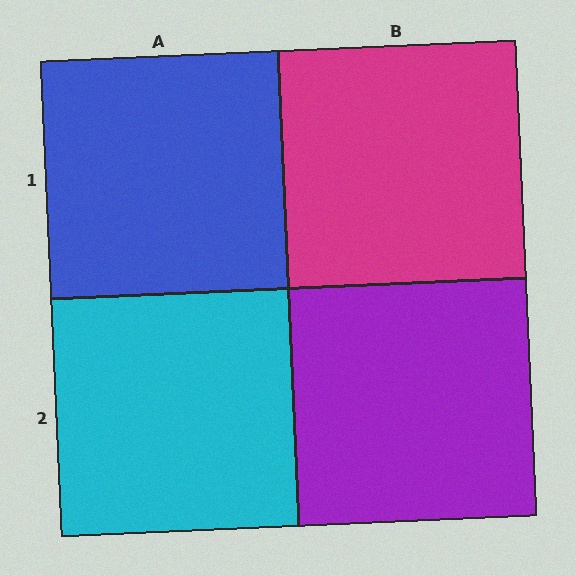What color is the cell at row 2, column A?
Cyan.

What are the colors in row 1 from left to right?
Blue, magenta.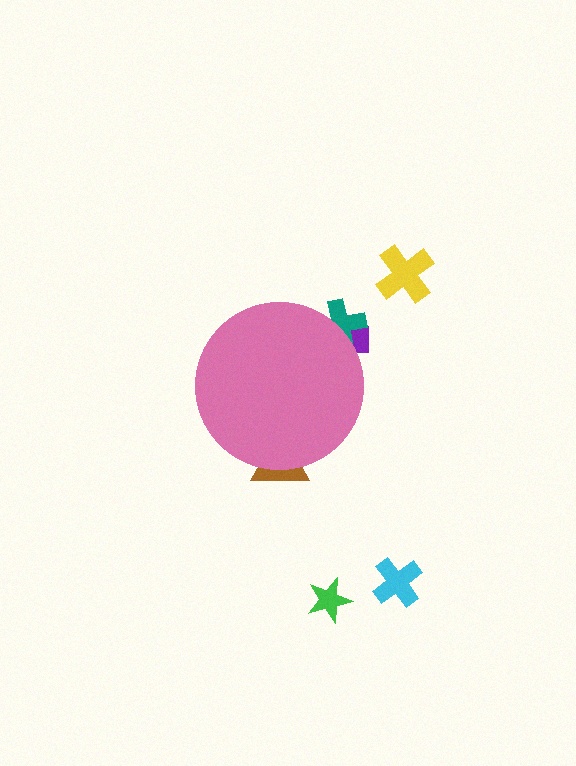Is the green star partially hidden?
No, the green star is fully visible.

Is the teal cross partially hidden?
Yes, the teal cross is partially hidden behind the pink circle.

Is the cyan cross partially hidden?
No, the cyan cross is fully visible.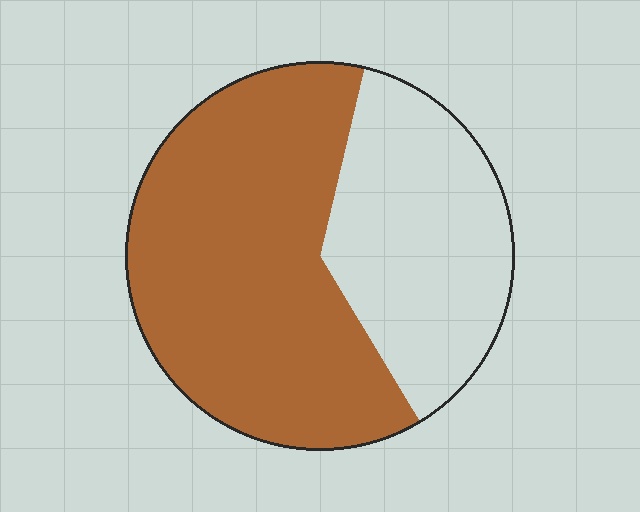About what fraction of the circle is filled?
About five eighths (5/8).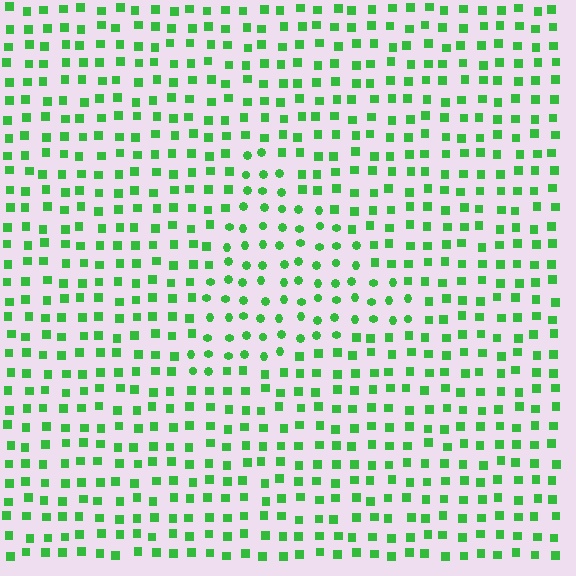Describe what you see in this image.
The image is filled with small green elements arranged in a uniform grid. A triangle-shaped region contains circles, while the surrounding area contains squares. The boundary is defined purely by the change in element shape.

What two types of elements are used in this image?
The image uses circles inside the triangle region and squares outside it.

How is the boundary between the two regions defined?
The boundary is defined by a change in element shape: circles inside vs. squares outside. All elements share the same color and spacing.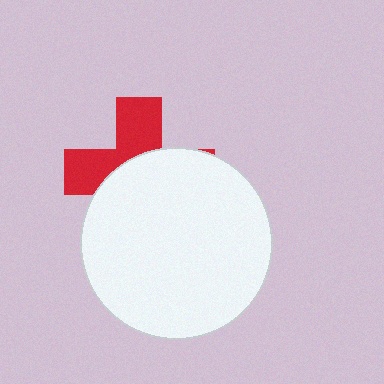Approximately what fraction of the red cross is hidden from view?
Roughly 59% of the red cross is hidden behind the white circle.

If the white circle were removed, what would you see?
You would see the complete red cross.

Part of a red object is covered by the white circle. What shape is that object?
It is a cross.